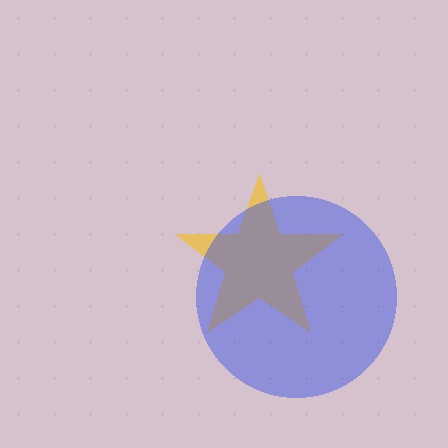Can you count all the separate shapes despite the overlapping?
Yes, there are 2 separate shapes.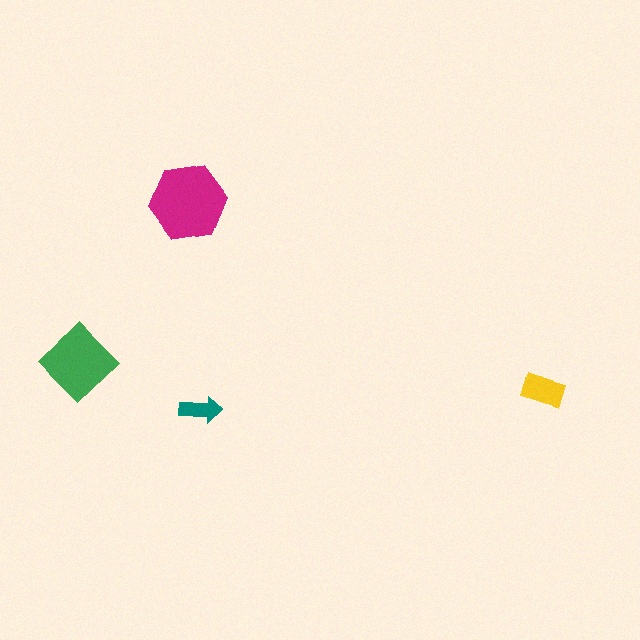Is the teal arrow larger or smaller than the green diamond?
Smaller.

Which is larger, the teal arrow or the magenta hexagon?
The magenta hexagon.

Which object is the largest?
The magenta hexagon.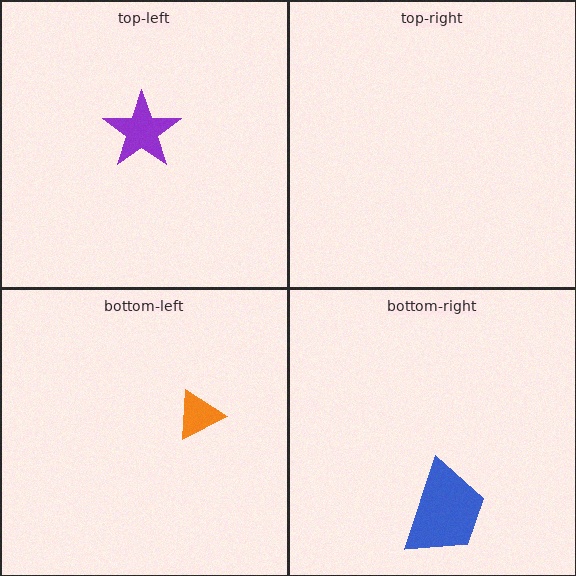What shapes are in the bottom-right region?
The blue trapezoid.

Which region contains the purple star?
The top-left region.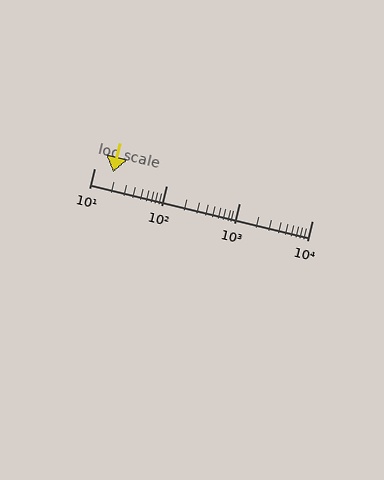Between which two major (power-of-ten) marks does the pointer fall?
The pointer is between 10 and 100.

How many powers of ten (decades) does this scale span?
The scale spans 3 decades, from 10 to 10000.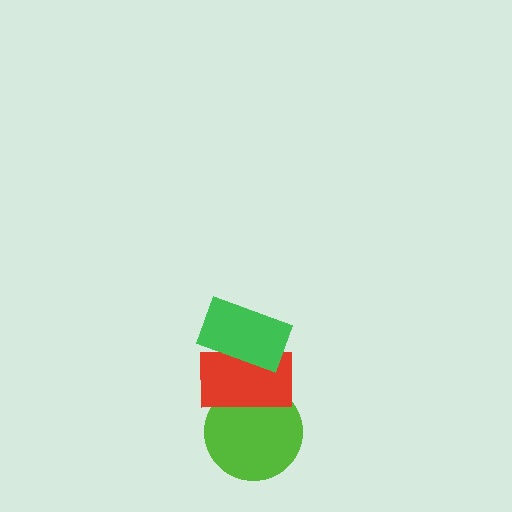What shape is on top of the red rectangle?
The green rectangle is on top of the red rectangle.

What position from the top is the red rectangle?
The red rectangle is 2nd from the top.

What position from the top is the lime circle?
The lime circle is 3rd from the top.